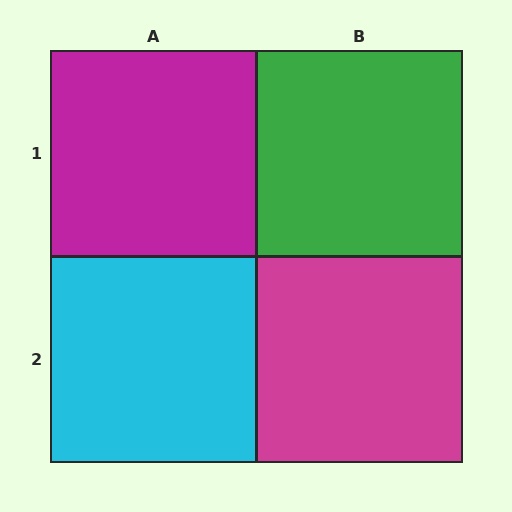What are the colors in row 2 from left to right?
Cyan, magenta.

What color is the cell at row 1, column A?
Magenta.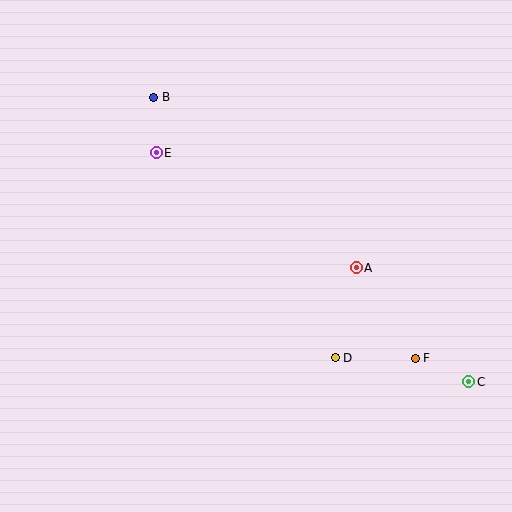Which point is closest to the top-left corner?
Point B is closest to the top-left corner.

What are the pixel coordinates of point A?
Point A is at (356, 268).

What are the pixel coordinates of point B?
Point B is at (154, 97).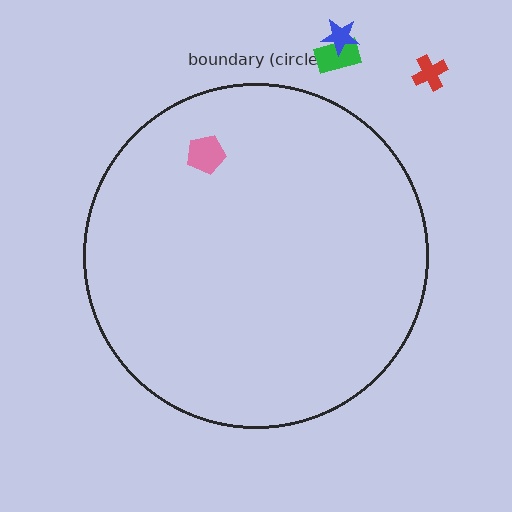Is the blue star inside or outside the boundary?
Outside.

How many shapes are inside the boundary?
1 inside, 3 outside.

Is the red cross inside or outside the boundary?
Outside.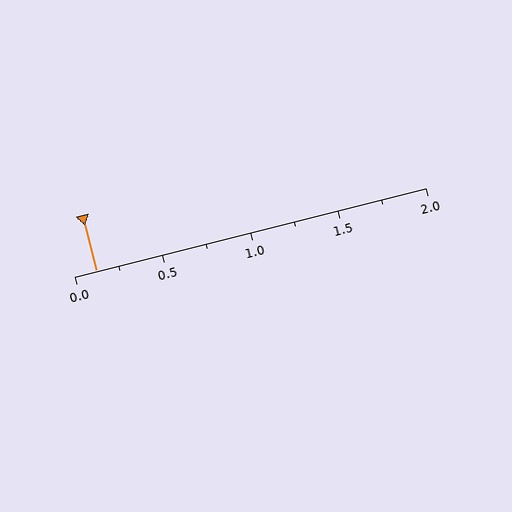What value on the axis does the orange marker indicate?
The marker indicates approximately 0.12.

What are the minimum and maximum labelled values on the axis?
The axis runs from 0.0 to 2.0.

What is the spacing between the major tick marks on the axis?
The major ticks are spaced 0.5 apart.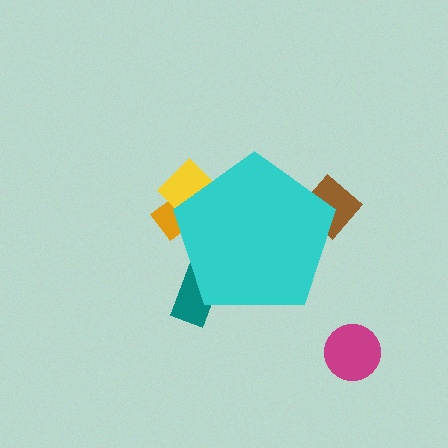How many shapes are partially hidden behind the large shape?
4 shapes are partially hidden.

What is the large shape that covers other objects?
A cyan pentagon.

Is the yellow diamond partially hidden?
Yes, the yellow diamond is partially hidden behind the cyan pentagon.